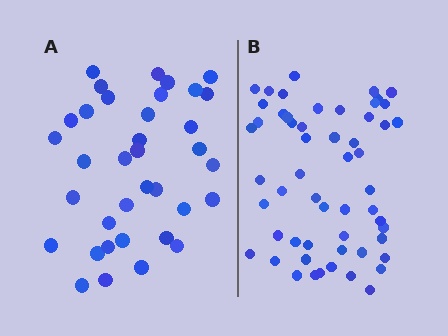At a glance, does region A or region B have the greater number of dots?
Region B (the right region) has more dots.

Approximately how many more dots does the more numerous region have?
Region B has approximately 20 more dots than region A.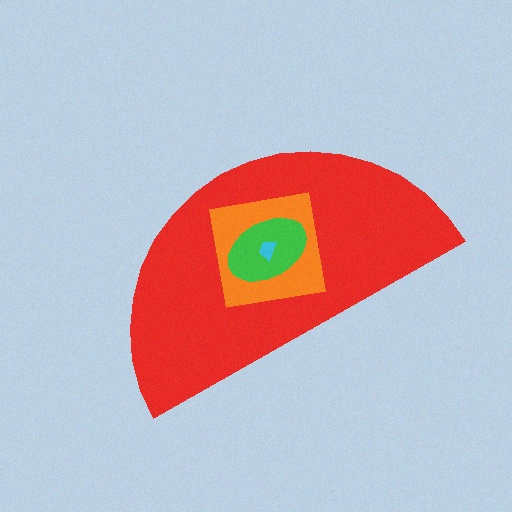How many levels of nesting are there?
4.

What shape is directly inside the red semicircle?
The orange square.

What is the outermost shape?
The red semicircle.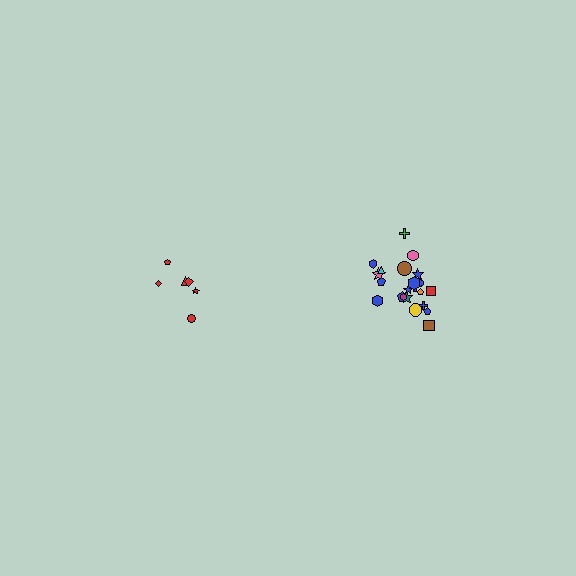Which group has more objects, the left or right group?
The right group.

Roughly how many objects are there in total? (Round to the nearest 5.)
Roughly 30 objects in total.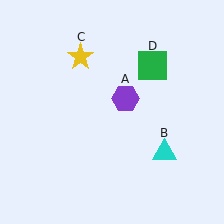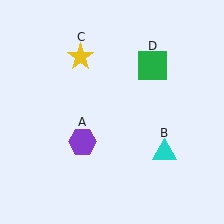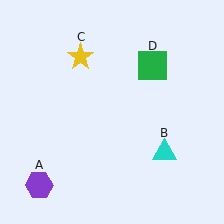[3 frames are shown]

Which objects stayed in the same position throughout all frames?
Cyan triangle (object B) and yellow star (object C) and green square (object D) remained stationary.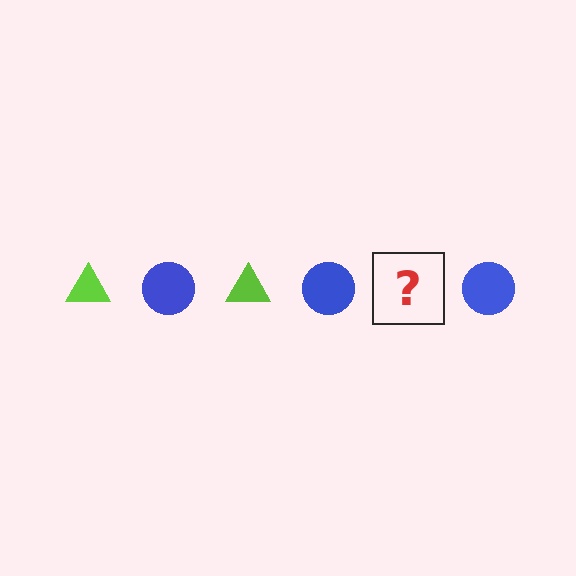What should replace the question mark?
The question mark should be replaced with a lime triangle.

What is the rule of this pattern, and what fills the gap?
The rule is that the pattern alternates between lime triangle and blue circle. The gap should be filled with a lime triangle.